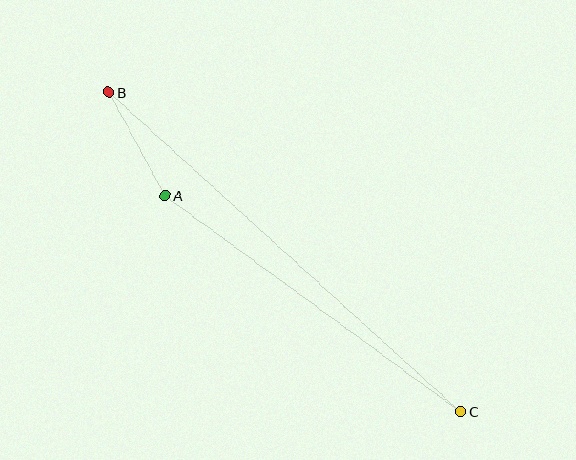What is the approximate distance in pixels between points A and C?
The distance between A and C is approximately 366 pixels.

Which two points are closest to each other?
Points A and B are closest to each other.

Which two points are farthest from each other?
Points B and C are farthest from each other.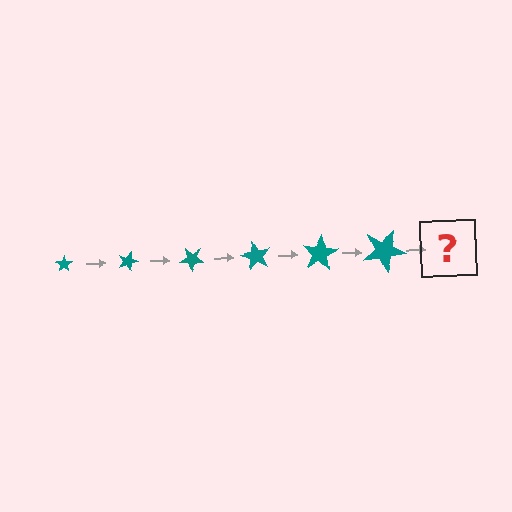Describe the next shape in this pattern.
It should be a star, larger than the previous one and rotated 120 degrees from the start.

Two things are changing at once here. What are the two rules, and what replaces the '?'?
The two rules are that the star grows larger each step and it rotates 20 degrees each step. The '?' should be a star, larger than the previous one and rotated 120 degrees from the start.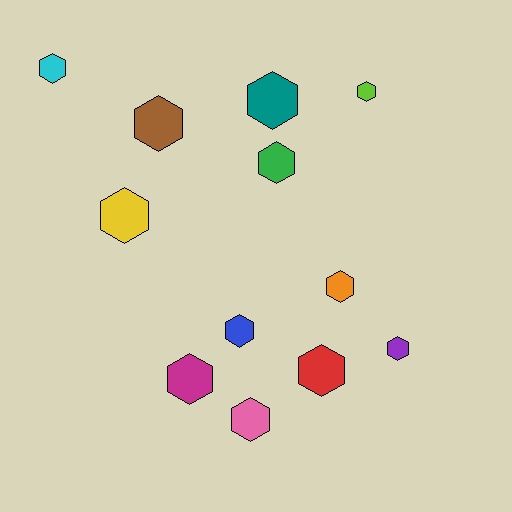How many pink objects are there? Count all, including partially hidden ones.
There is 1 pink object.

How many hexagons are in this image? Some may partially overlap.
There are 12 hexagons.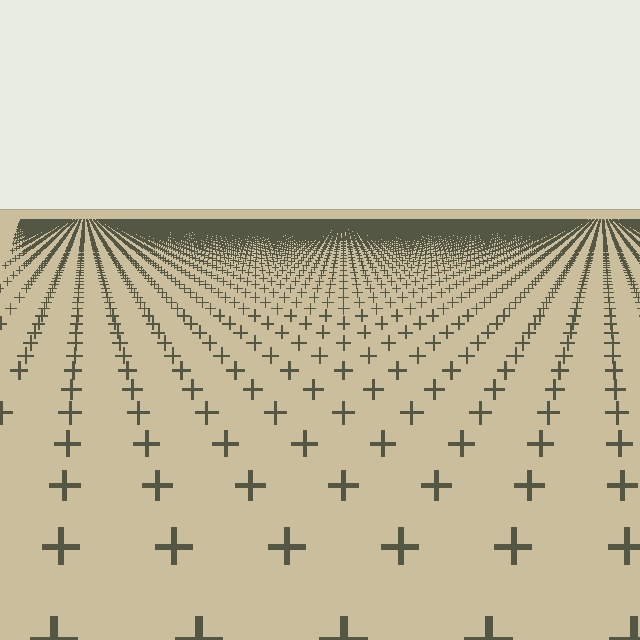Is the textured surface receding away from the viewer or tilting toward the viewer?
The surface is receding away from the viewer. Texture elements get smaller and denser toward the top.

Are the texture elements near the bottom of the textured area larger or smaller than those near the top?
Larger. Near the bottom, elements are closer to the viewer and appear at a bigger on-screen size.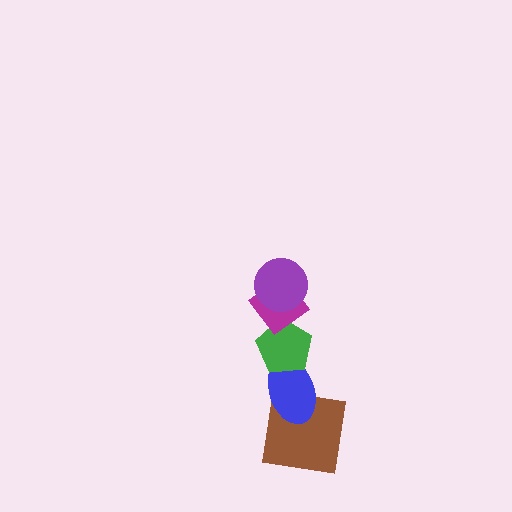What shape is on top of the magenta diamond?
The purple circle is on top of the magenta diamond.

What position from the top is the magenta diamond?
The magenta diamond is 2nd from the top.